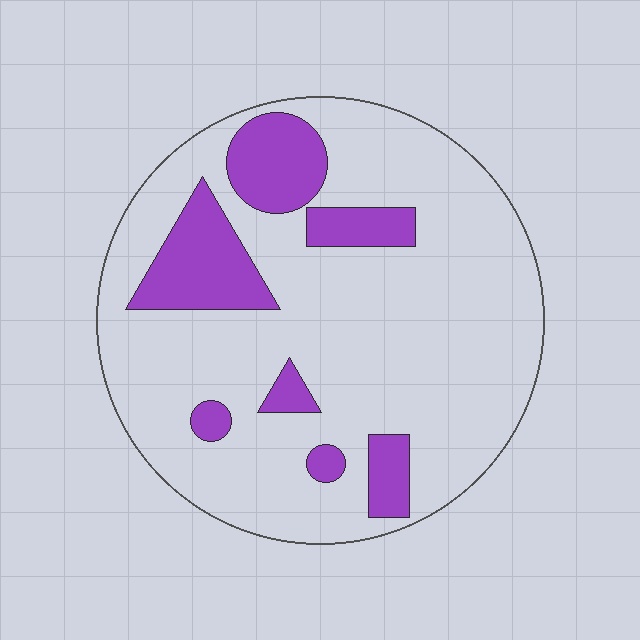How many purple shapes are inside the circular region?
7.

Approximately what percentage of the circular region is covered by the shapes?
Approximately 20%.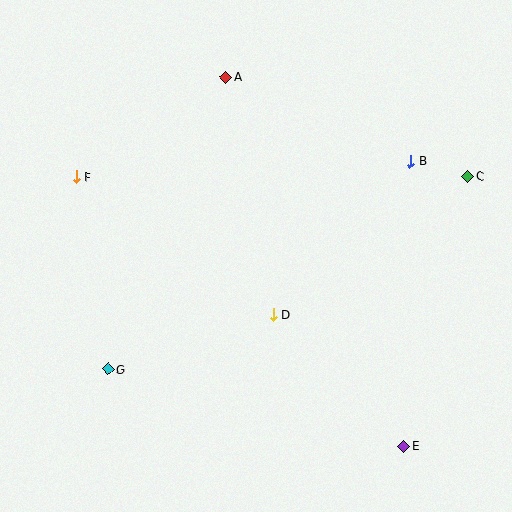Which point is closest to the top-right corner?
Point C is closest to the top-right corner.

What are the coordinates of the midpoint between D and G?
The midpoint between D and G is at (190, 342).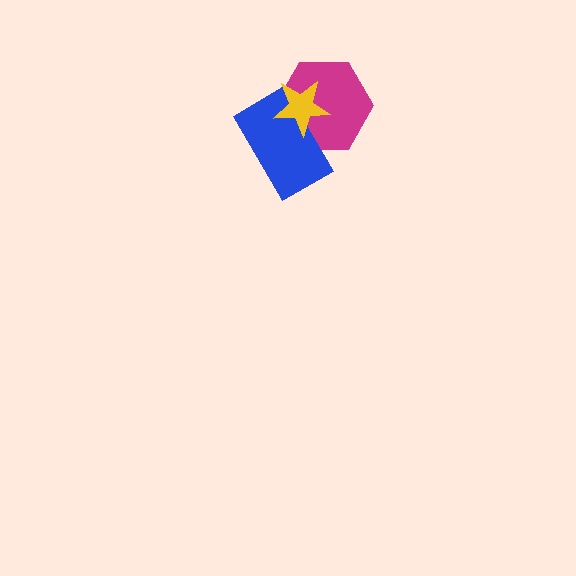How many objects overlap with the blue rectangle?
2 objects overlap with the blue rectangle.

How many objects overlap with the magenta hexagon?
2 objects overlap with the magenta hexagon.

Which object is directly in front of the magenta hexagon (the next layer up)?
The blue rectangle is directly in front of the magenta hexagon.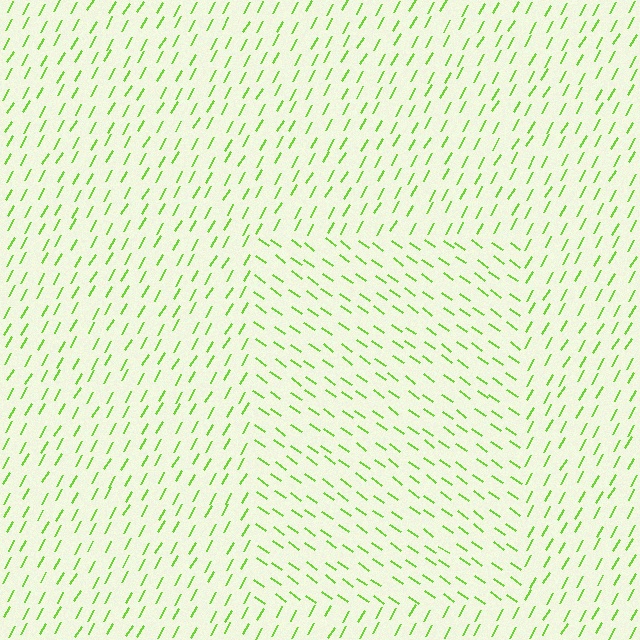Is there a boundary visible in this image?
Yes, there is a texture boundary formed by a change in line orientation.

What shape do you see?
I see a rectangle.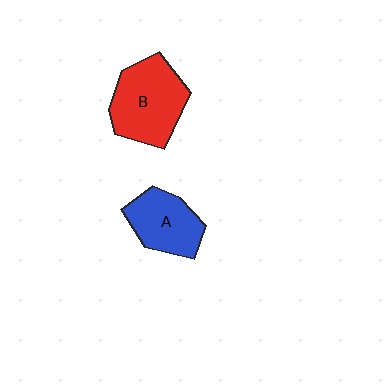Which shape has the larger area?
Shape B (red).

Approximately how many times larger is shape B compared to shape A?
Approximately 1.4 times.